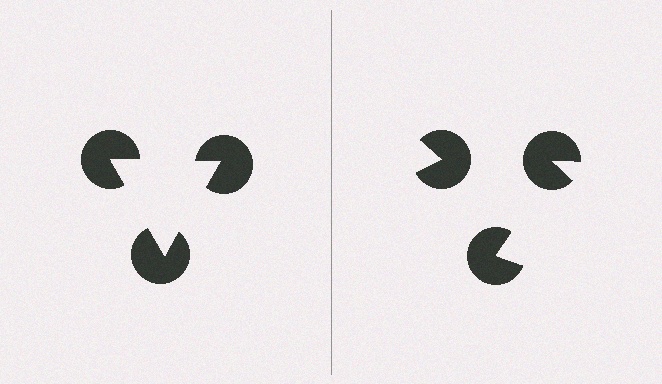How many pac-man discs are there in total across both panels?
6 — 3 on each side.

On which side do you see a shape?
An illusory triangle appears on the left side. On the right side the wedge cuts are rotated, so no coherent shape forms.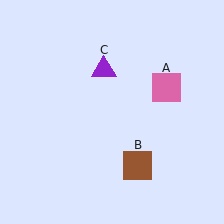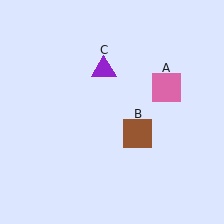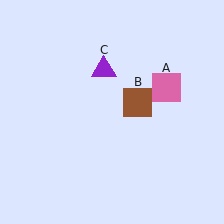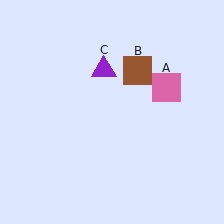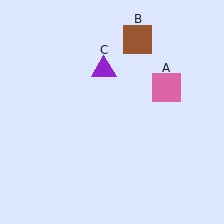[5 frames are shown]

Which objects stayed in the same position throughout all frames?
Pink square (object A) and purple triangle (object C) remained stationary.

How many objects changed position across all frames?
1 object changed position: brown square (object B).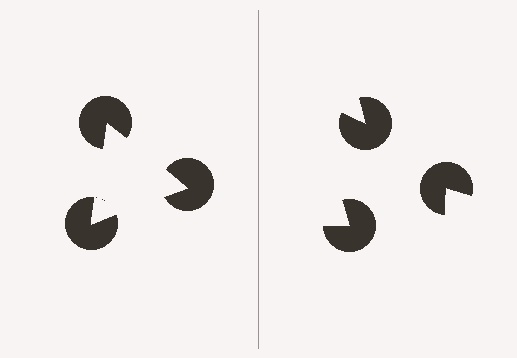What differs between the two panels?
The pac-man discs are positioned identically on both sides; only the wedge orientations differ. On the left they align to a triangle; on the right they are misaligned.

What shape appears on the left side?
An illusory triangle.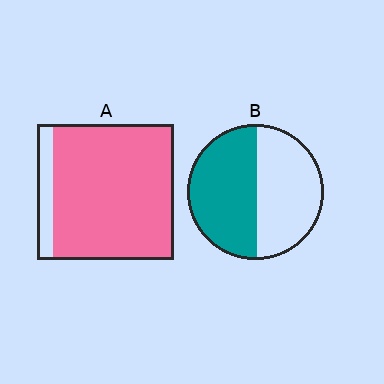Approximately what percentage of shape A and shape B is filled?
A is approximately 90% and B is approximately 50%.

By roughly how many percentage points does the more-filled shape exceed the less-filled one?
By roughly 35 percentage points (A over B).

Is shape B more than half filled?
Roughly half.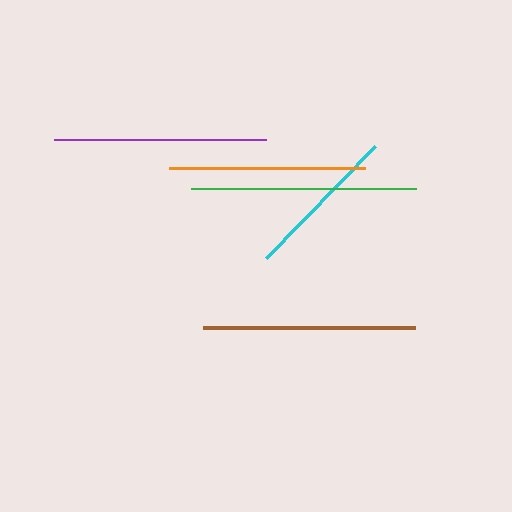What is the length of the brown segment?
The brown segment is approximately 212 pixels long.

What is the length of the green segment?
The green segment is approximately 225 pixels long.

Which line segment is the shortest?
The cyan line is the shortest at approximately 157 pixels.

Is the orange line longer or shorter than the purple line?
The purple line is longer than the orange line.